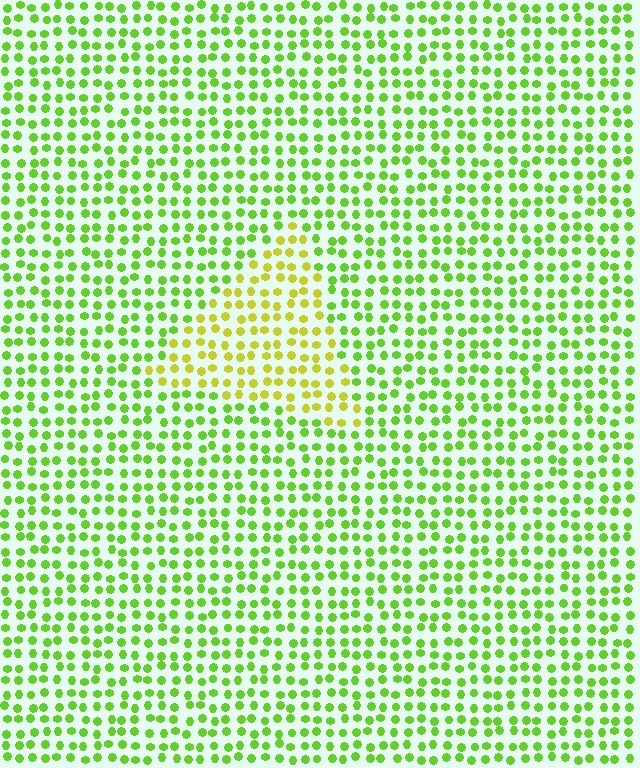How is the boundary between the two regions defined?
The boundary is defined purely by a slight shift in hue (about 37 degrees). Spacing, size, and orientation are identical on both sides.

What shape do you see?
I see a triangle.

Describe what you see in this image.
The image is filled with small lime elements in a uniform arrangement. A triangle-shaped region is visible where the elements are tinted to a slightly different hue, forming a subtle color boundary.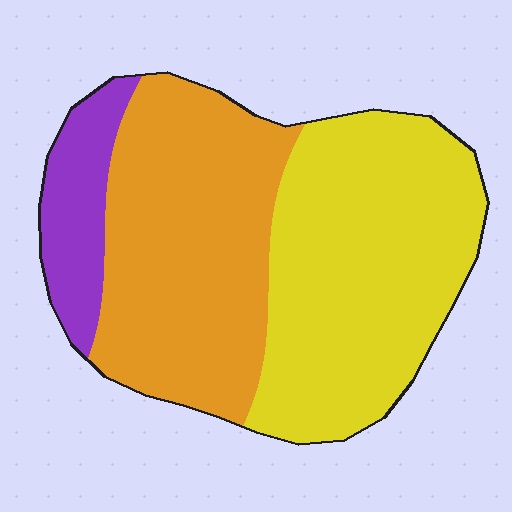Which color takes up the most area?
Yellow, at roughly 45%.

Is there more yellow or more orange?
Yellow.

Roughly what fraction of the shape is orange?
Orange takes up about two fifths (2/5) of the shape.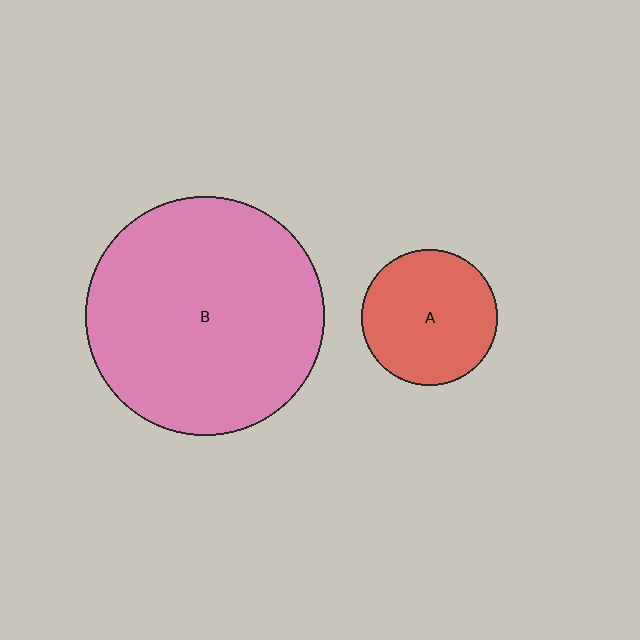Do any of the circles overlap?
No, none of the circles overlap.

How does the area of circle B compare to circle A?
Approximately 3.1 times.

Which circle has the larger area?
Circle B (pink).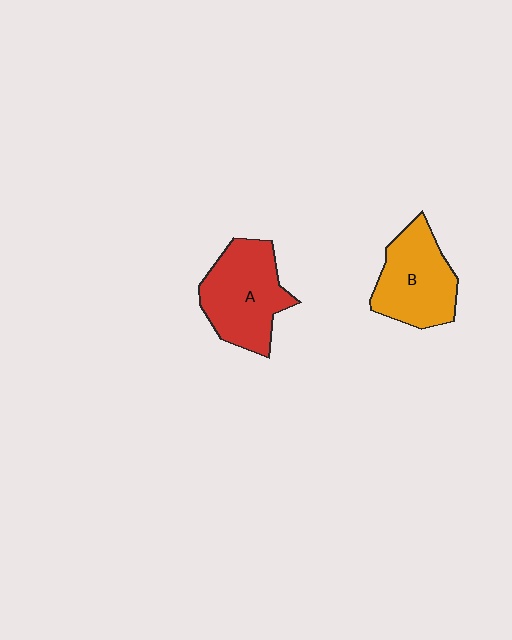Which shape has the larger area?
Shape A (red).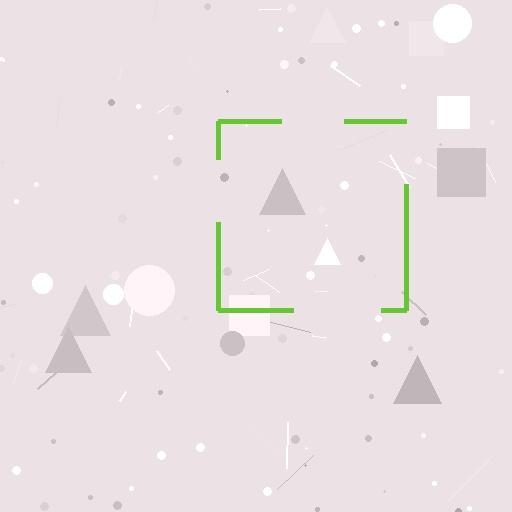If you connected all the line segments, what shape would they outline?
They would outline a square.